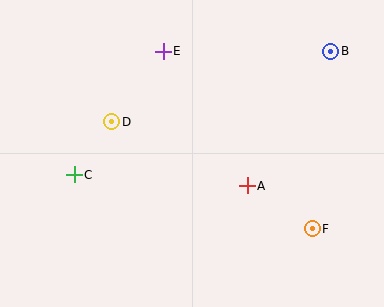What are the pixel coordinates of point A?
Point A is at (247, 186).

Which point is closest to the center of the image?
Point A at (247, 186) is closest to the center.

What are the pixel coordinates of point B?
Point B is at (331, 51).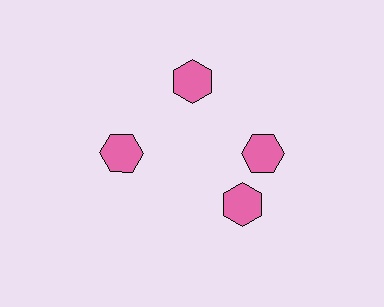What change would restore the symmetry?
The symmetry would be restored by rotating it back into even spacing with its neighbors so that all 4 hexagons sit at equal angles and equal distance from the center.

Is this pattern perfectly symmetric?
No. The 4 pink hexagons are arranged in a ring, but one element near the 6 o'clock position is rotated out of alignment along the ring, breaking the 4-fold rotational symmetry.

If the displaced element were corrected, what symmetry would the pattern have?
It would have 4-fold rotational symmetry — the pattern would map onto itself every 90 degrees.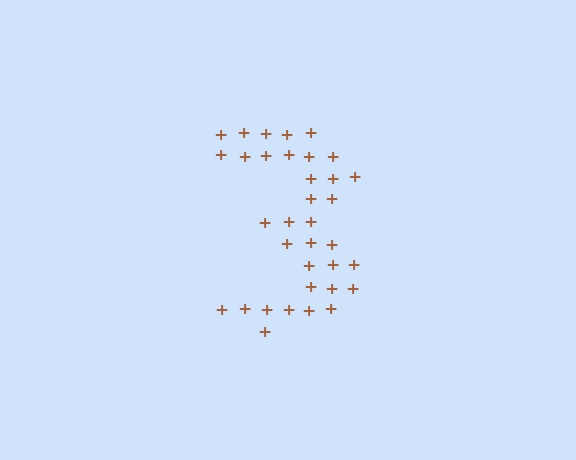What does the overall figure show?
The overall figure shows the digit 3.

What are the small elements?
The small elements are plus signs.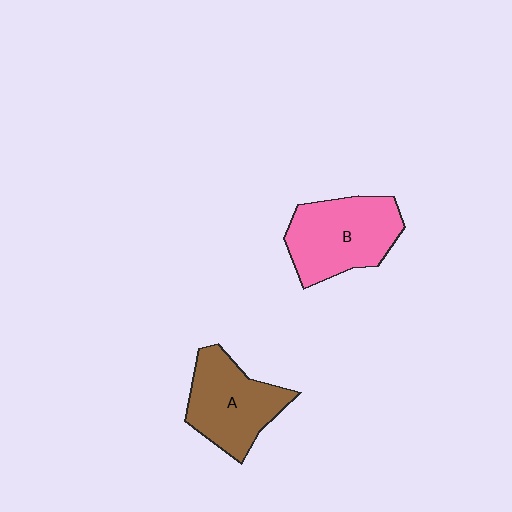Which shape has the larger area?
Shape B (pink).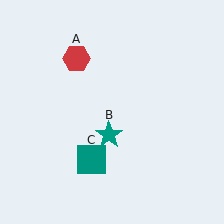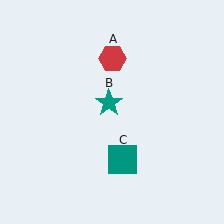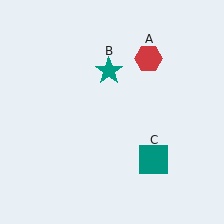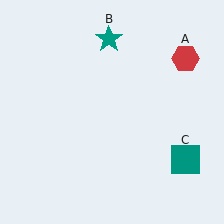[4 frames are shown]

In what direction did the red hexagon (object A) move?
The red hexagon (object A) moved right.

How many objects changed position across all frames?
3 objects changed position: red hexagon (object A), teal star (object B), teal square (object C).